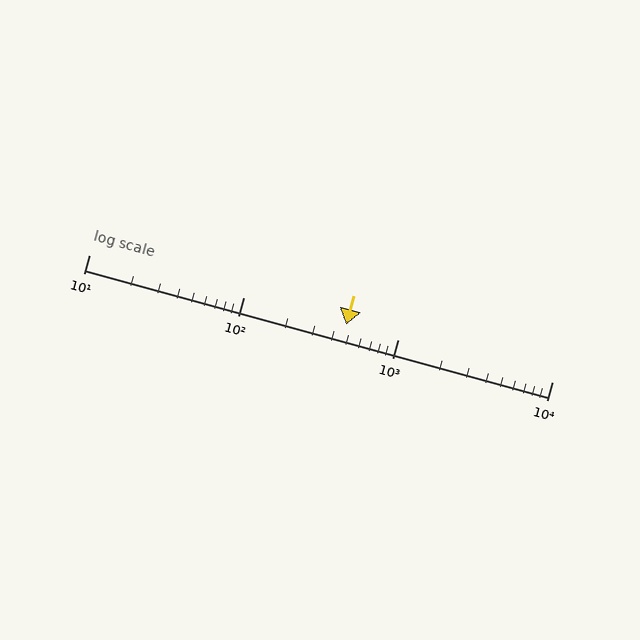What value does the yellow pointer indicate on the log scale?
The pointer indicates approximately 460.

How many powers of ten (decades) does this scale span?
The scale spans 3 decades, from 10 to 10000.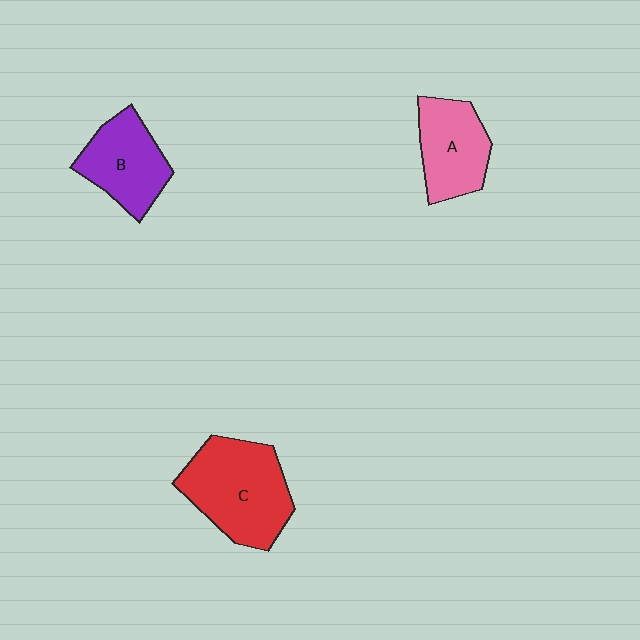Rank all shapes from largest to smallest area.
From largest to smallest: C (red), B (purple), A (pink).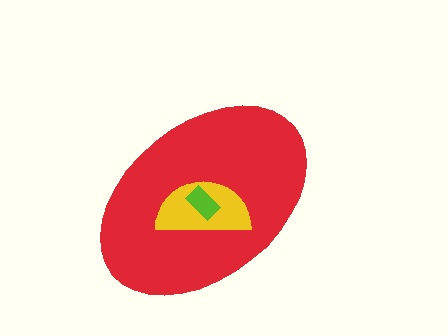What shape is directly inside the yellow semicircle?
The lime rectangle.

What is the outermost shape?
The red ellipse.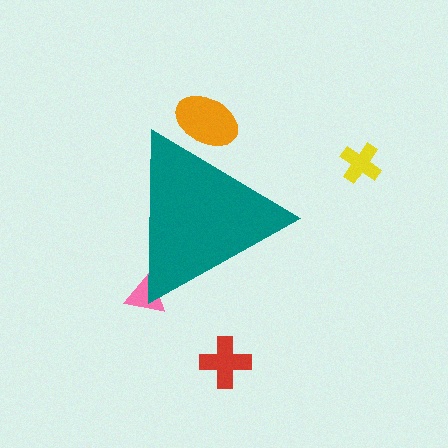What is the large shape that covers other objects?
A teal triangle.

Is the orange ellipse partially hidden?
Yes, the orange ellipse is partially hidden behind the teal triangle.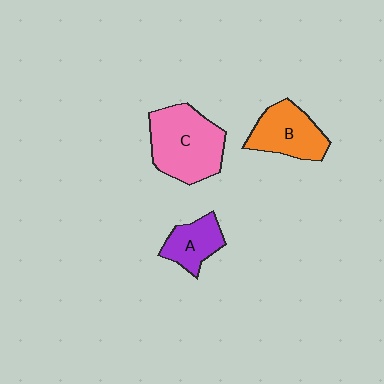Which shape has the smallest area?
Shape A (purple).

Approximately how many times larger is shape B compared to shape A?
Approximately 1.4 times.